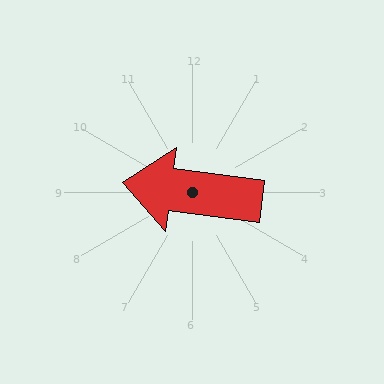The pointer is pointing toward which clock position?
Roughly 9 o'clock.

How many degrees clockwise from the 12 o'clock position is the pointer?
Approximately 277 degrees.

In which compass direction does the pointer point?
West.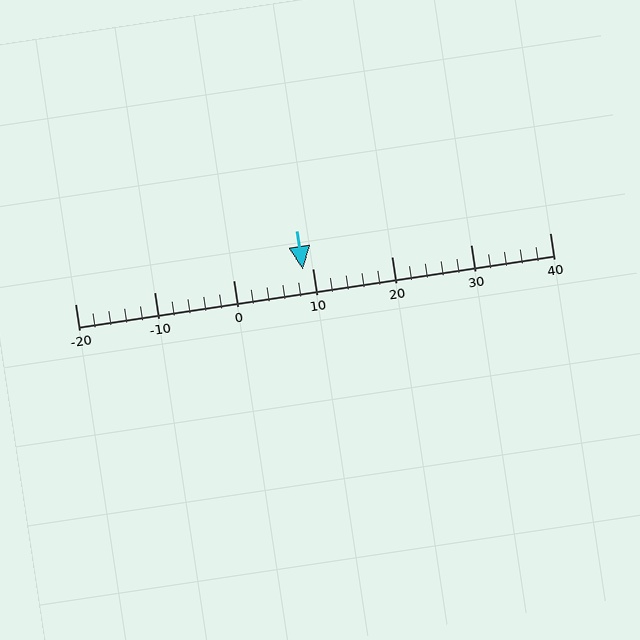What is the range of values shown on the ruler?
The ruler shows values from -20 to 40.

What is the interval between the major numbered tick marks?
The major tick marks are spaced 10 units apart.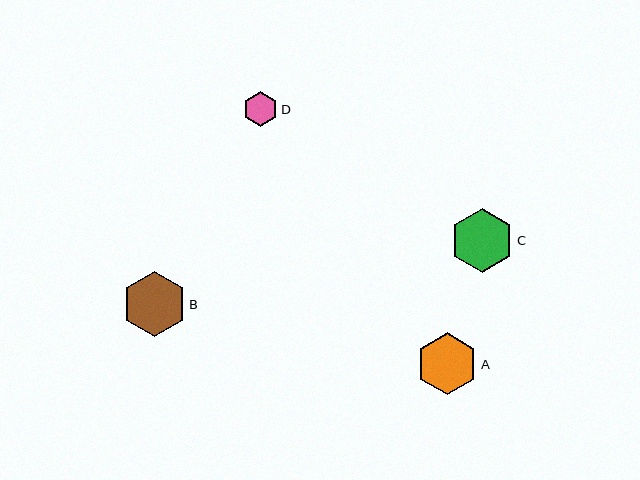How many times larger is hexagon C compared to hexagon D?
Hexagon C is approximately 1.8 times the size of hexagon D.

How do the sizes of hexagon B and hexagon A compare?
Hexagon B and hexagon A are approximately the same size.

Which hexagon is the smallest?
Hexagon D is the smallest with a size of approximately 35 pixels.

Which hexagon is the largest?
Hexagon B is the largest with a size of approximately 64 pixels.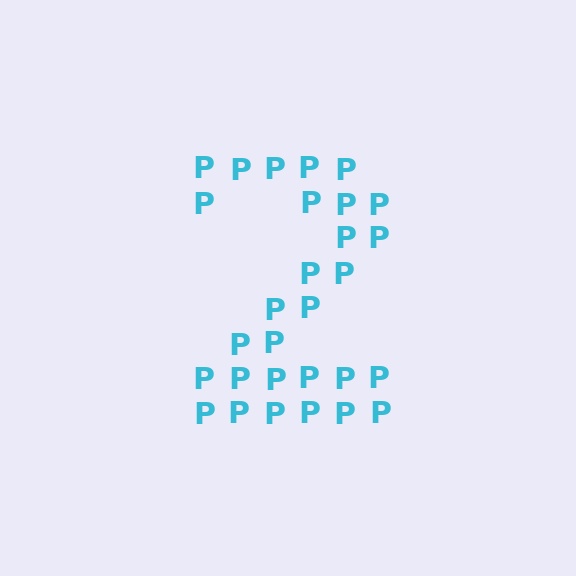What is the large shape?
The large shape is the digit 2.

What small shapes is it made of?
It is made of small letter P's.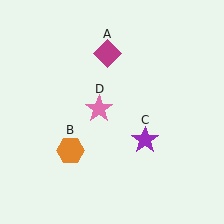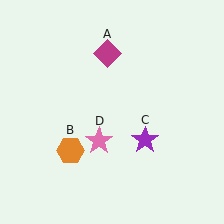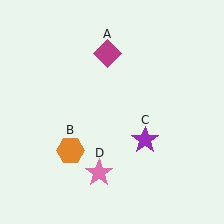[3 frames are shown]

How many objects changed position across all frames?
1 object changed position: pink star (object D).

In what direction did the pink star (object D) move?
The pink star (object D) moved down.